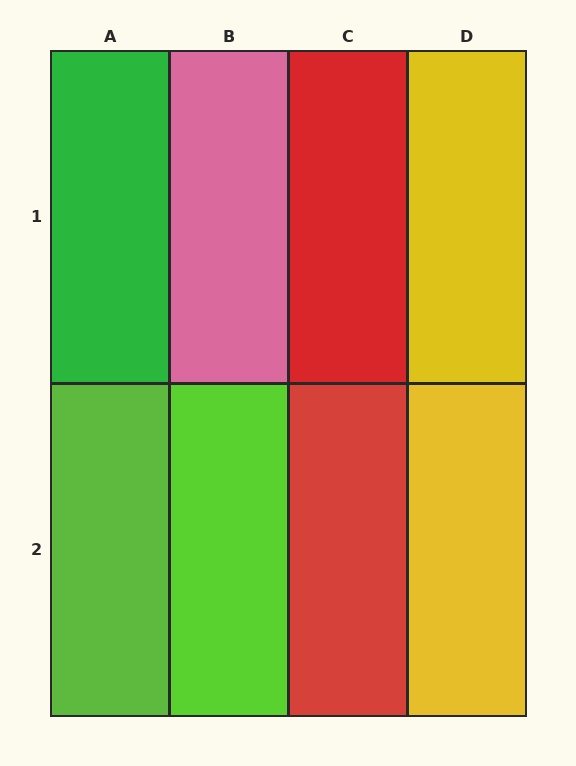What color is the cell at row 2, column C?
Red.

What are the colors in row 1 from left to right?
Green, pink, red, yellow.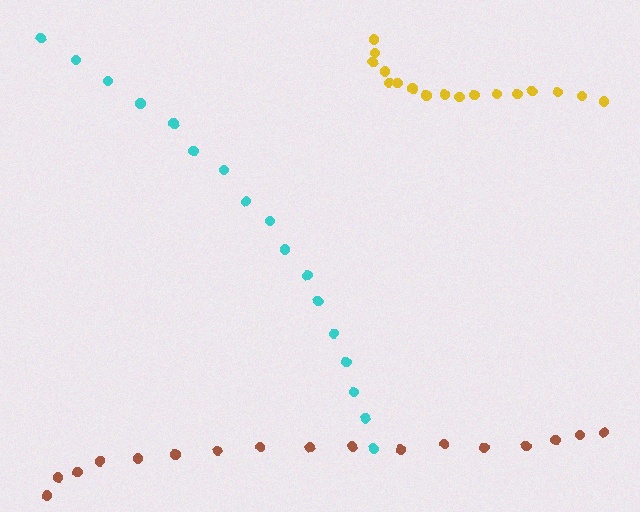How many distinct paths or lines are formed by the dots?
There are 3 distinct paths.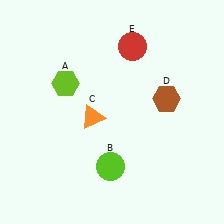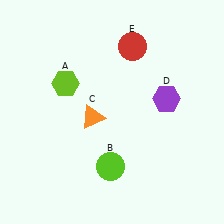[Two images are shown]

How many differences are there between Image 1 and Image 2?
There is 1 difference between the two images.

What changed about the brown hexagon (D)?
In Image 1, D is brown. In Image 2, it changed to purple.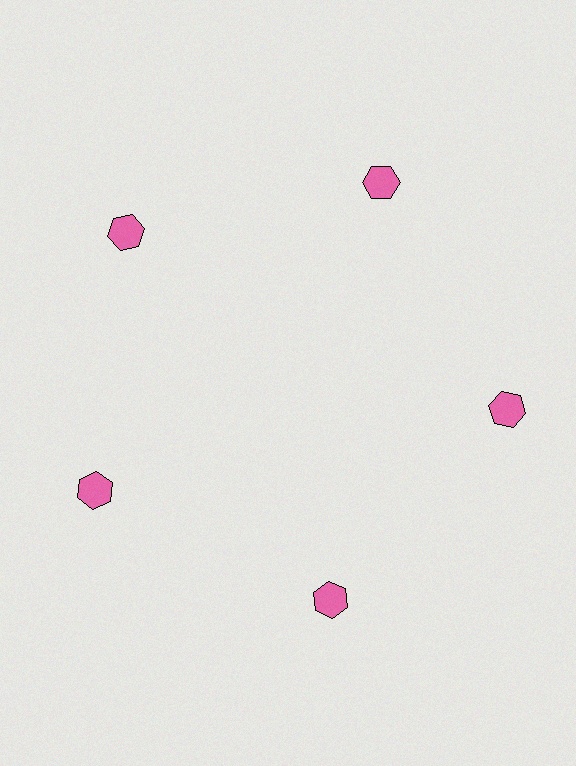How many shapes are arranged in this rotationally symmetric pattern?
There are 5 shapes, arranged in 5 groups of 1.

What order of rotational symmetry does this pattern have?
This pattern has 5-fold rotational symmetry.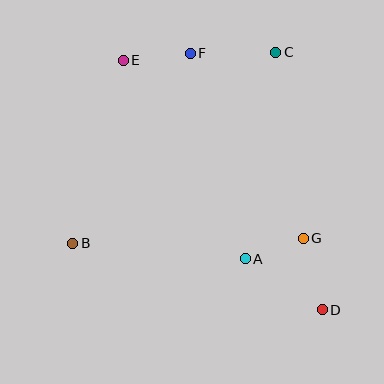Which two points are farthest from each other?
Points D and E are farthest from each other.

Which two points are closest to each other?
Points A and G are closest to each other.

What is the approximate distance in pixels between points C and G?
The distance between C and G is approximately 188 pixels.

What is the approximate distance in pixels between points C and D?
The distance between C and D is approximately 261 pixels.